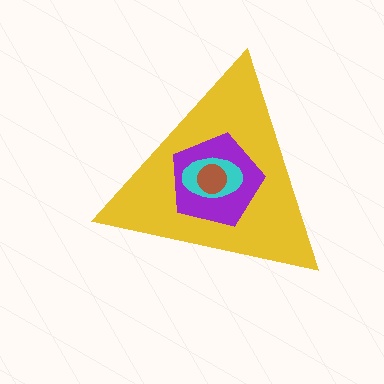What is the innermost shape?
The brown circle.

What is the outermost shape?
The yellow triangle.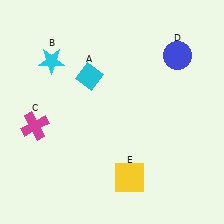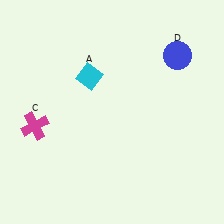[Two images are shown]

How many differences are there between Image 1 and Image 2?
There are 2 differences between the two images.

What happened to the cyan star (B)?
The cyan star (B) was removed in Image 2. It was in the top-left area of Image 1.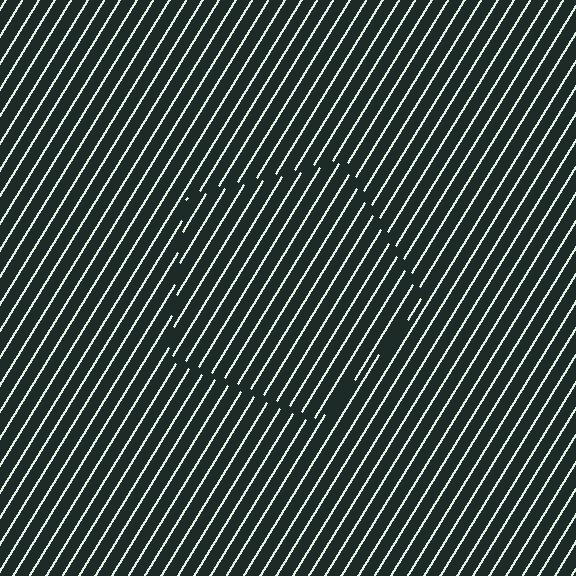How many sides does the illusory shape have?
5 sides — the line-ends trace a pentagon.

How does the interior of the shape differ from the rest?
The interior of the shape contains the same grating, shifted by half a period — the contour is defined by the phase discontinuity where line-ends from the inner and outer gratings abut.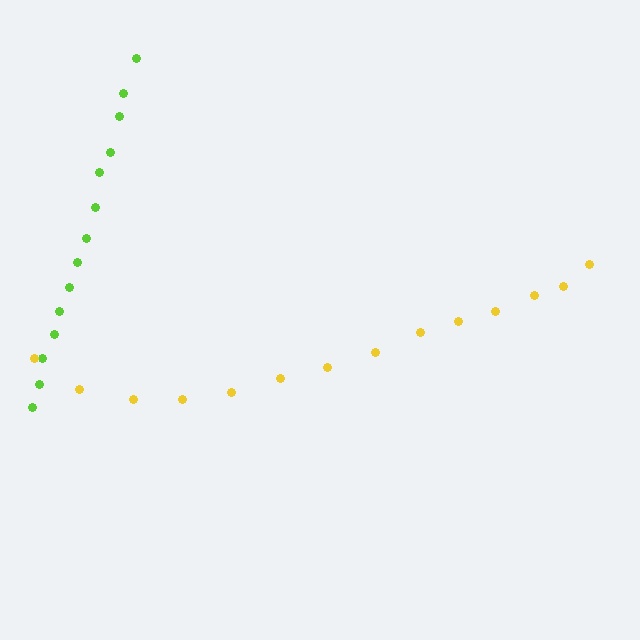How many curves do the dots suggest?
There are 2 distinct paths.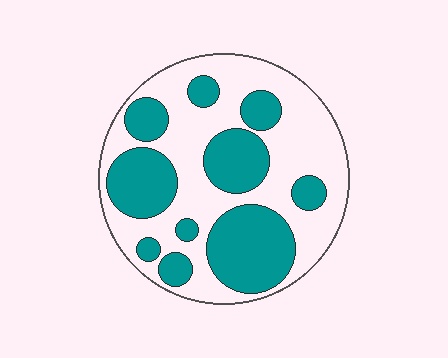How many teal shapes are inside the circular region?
10.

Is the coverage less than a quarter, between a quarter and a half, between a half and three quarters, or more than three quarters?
Between a quarter and a half.